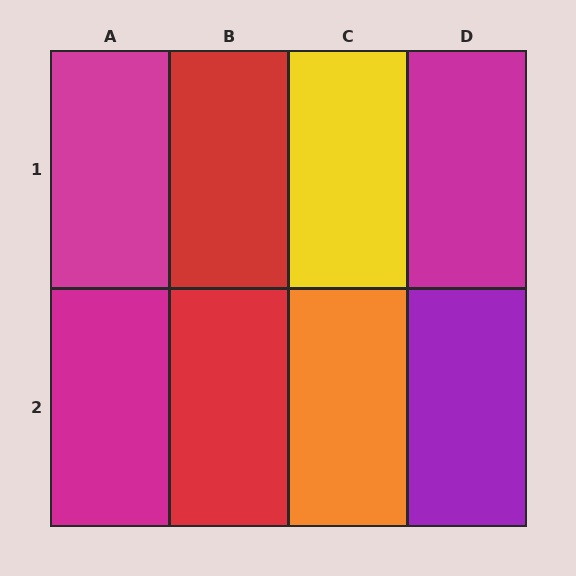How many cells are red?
2 cells are red.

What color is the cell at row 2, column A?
Magenta.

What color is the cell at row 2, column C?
Orange.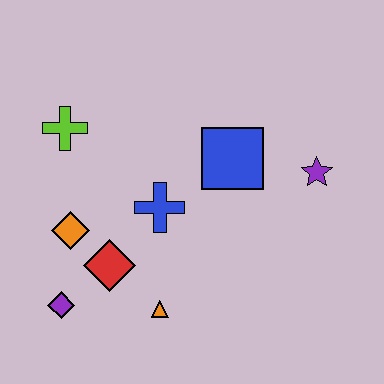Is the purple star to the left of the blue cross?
No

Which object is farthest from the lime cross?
The purple star is farthest from the lime cross.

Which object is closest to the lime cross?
The orange diamond is closest to the lime cross.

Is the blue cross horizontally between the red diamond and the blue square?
Yes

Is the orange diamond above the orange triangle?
Yes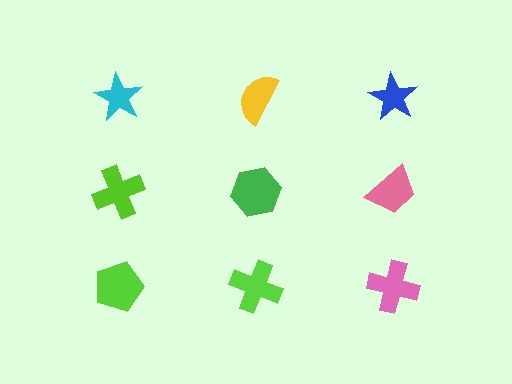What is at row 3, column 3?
A pink cross.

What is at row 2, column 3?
A pink trapezoid.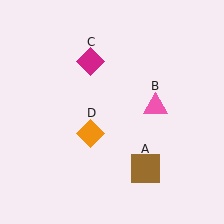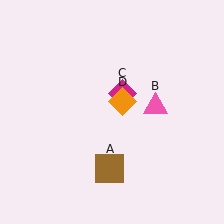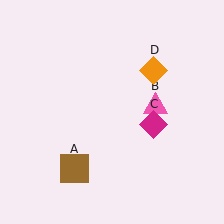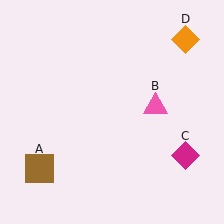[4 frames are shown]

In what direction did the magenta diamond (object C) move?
The magenta diamond (object C) moved down and to the right.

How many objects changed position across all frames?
3 objects changed position: brown square (object A), magenta diamond (object C), orange diamond (object D).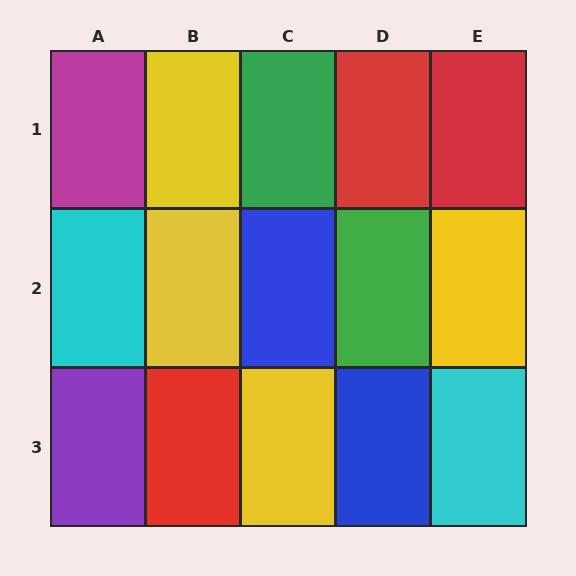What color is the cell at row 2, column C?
Blue.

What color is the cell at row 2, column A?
Cyan.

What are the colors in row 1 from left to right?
Magenta, yellow, green, red, red.